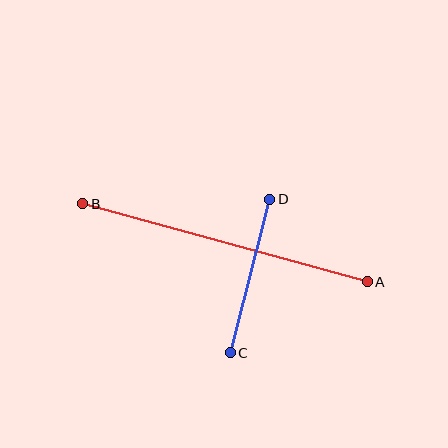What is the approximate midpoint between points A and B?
The midpoint is at approximately (225, 243) pixels.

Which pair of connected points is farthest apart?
Points A and B are farthest apart.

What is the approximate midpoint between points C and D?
The midpoint is at approximately (250, 276) pixels.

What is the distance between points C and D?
The distance is approximately 159 pixels.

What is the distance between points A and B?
The distance is approximately 295 pixels.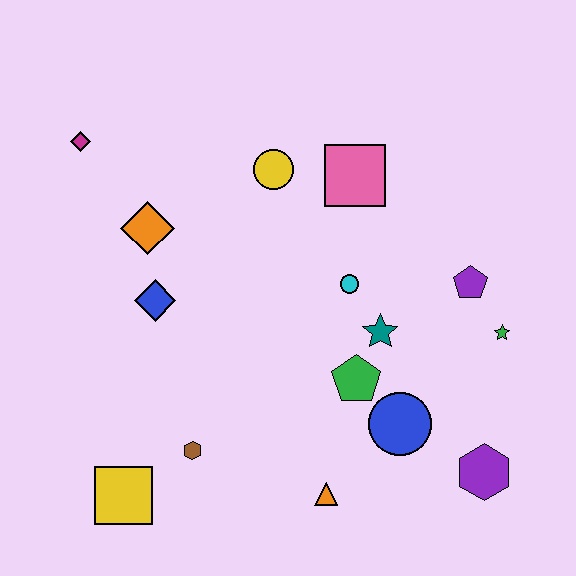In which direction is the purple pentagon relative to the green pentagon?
The purple pentagon is to the right of the green pentagon.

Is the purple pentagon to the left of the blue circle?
No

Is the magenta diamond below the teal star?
No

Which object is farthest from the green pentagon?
The magenta diamond is farthest from the green pentagon.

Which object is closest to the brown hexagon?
The yellow square is closest to the brown hexagon.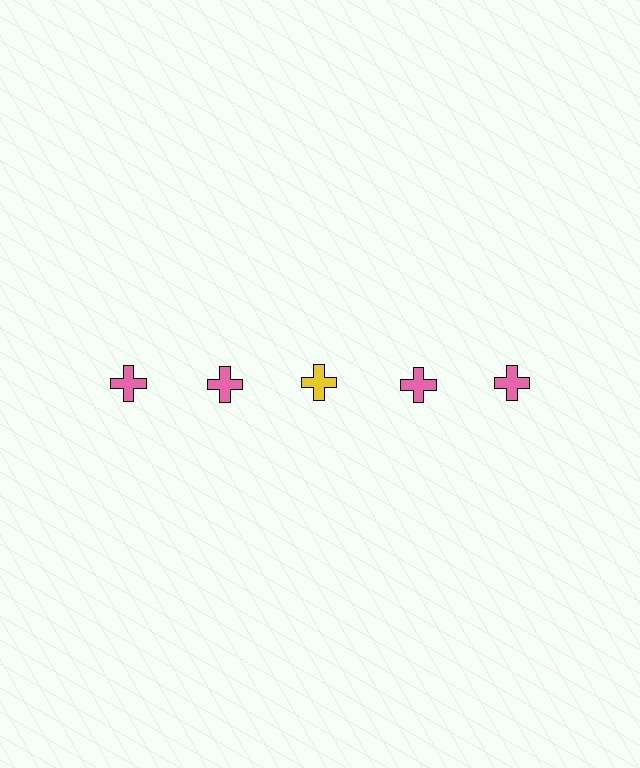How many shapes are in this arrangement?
There are 5 shapes arranged in a grid pattern.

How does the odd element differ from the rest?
It has a different color: yellow instead of pink.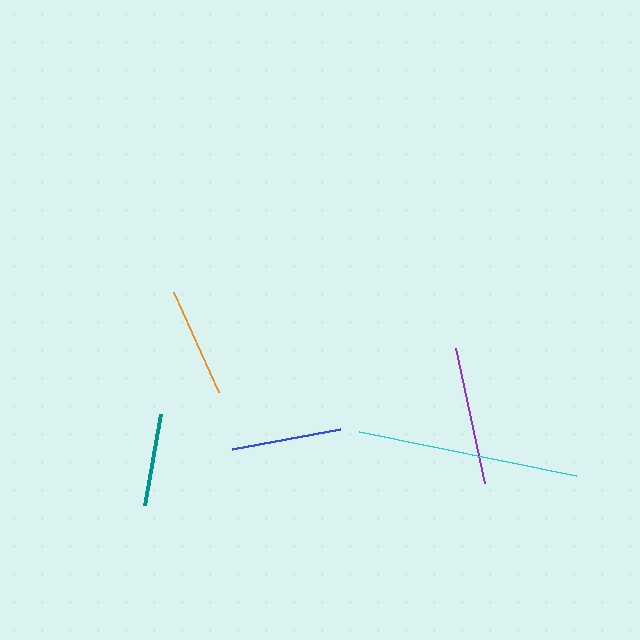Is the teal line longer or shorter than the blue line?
The blue line is longer than the teal line.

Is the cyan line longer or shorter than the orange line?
The cyan line is longer than the orange line.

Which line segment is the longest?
The cyan line is the longest at approximately 222 pixels.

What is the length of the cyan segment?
The cyan segment is approximately 222 pixels long.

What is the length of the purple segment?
The purple segment is approximately 138 pixels long.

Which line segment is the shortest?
The teal line is the shortest at approximately 93 pixels.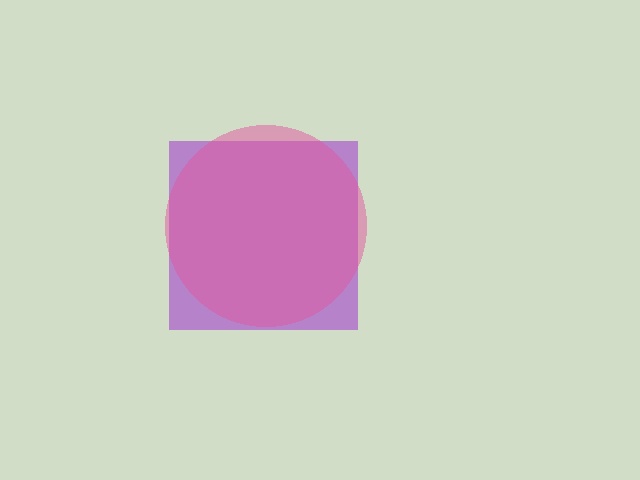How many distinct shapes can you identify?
There are 2 distinct shapes: a purple square, a pink circle.